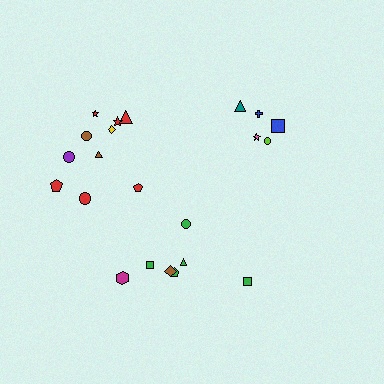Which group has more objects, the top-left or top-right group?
The top-left group.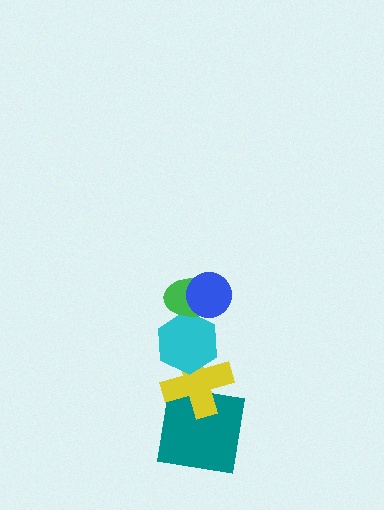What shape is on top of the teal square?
The yellow cross is on top of the teal square.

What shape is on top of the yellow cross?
The cyan hexagon is on top of the yellow cross.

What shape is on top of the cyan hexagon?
The green ellipse is on top of the cyan hexagon.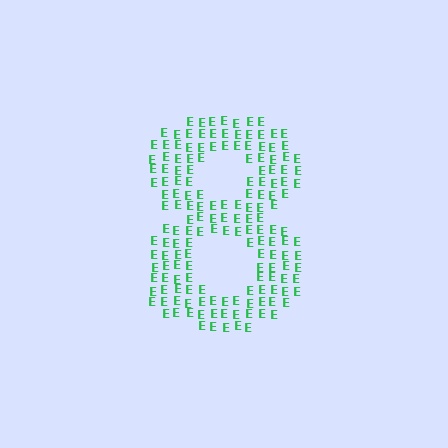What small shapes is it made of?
It is made of small letter E's.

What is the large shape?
The large shape is the digit 8.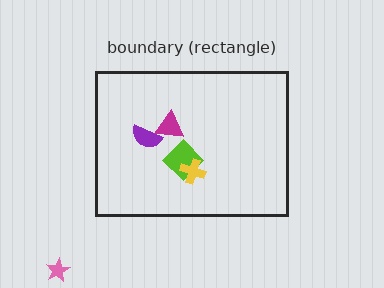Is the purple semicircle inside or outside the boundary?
Inside.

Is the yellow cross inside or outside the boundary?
Inside.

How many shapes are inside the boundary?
4 inside, 1 outside.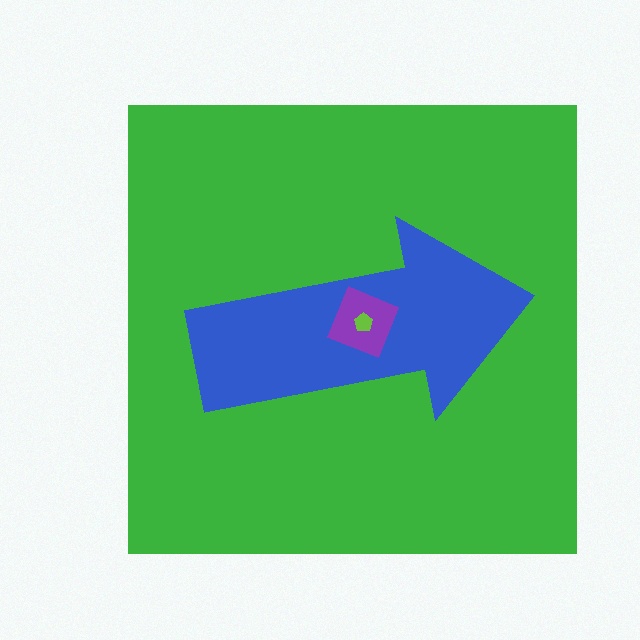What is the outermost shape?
The green square.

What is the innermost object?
The lime pentagon.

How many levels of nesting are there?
4.